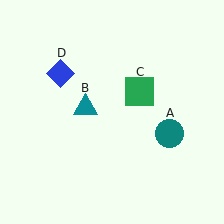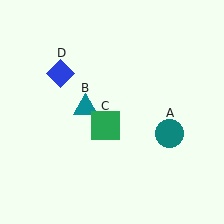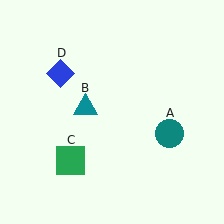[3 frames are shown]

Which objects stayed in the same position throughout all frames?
Teal circle (object A) and teal triangle (object B) and blue diamond (object D) remained stationary.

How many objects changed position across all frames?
1 object changed position: green square (object C).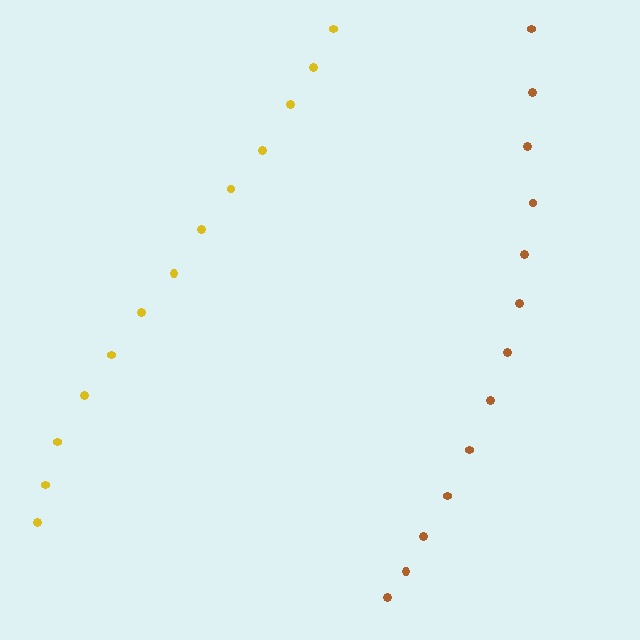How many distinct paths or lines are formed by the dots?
There are 2 distinct paths.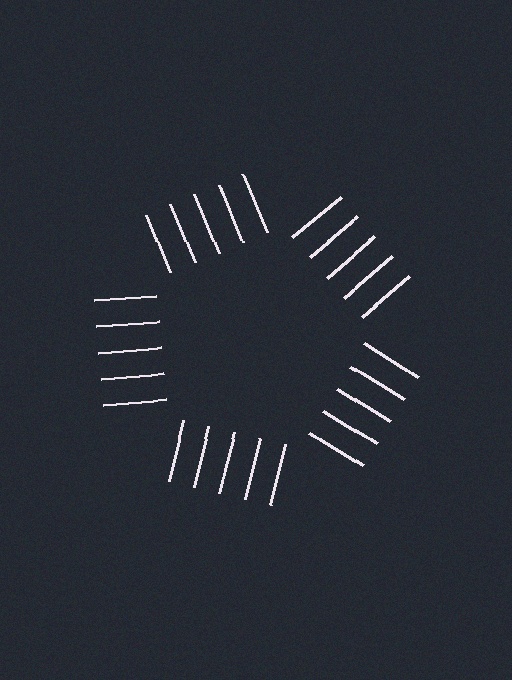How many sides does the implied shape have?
5 sides — the line-ends trace a pentagon.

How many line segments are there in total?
25 — 5 along each of the 5 edges.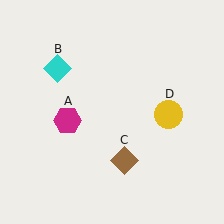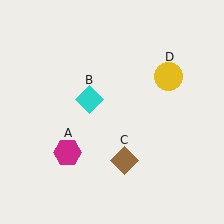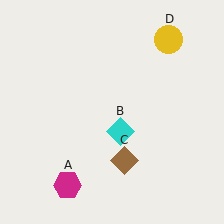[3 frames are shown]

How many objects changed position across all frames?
3 objects changed position: magenta hexagon (object A), cyan diamond (object B), yellow circle (object D).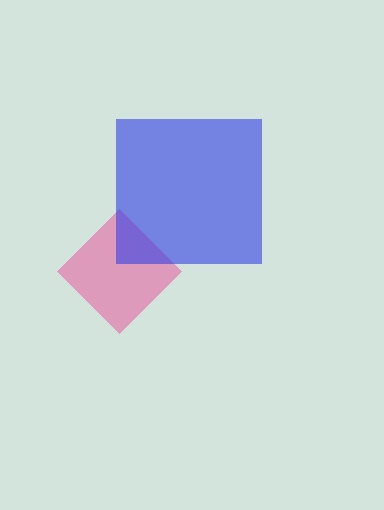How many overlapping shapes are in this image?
There are 2 overlapping shapes in the image.